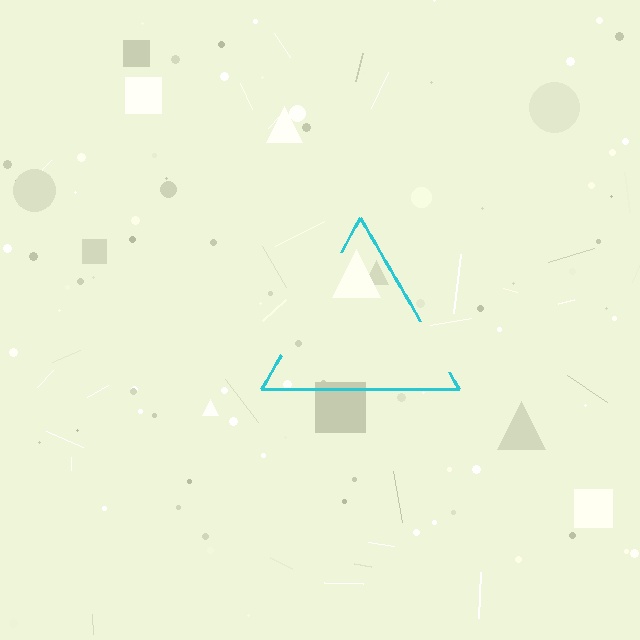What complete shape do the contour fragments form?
The contour fragments form a triangle.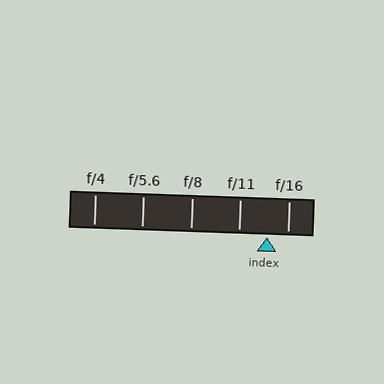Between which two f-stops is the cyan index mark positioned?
The index mark is between f/11 and f/16.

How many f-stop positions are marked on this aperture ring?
There are 5 f-stop positions marked.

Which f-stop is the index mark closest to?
The index mark is closest to f/16.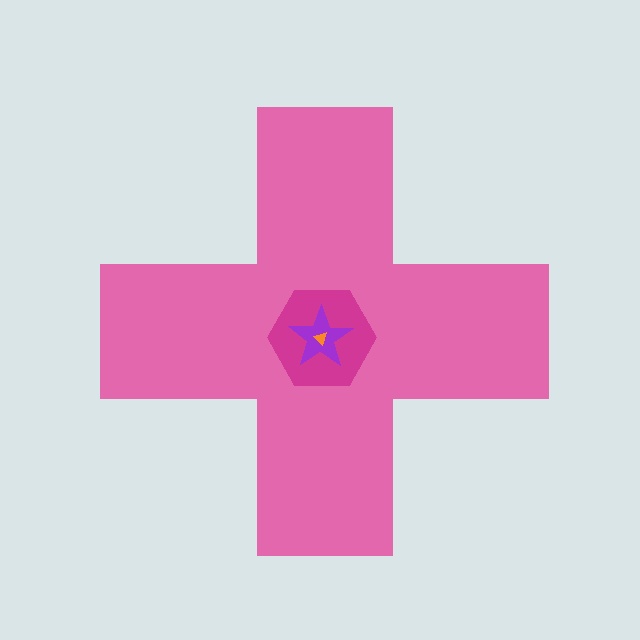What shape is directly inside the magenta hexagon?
The purple star.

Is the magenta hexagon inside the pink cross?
Yes.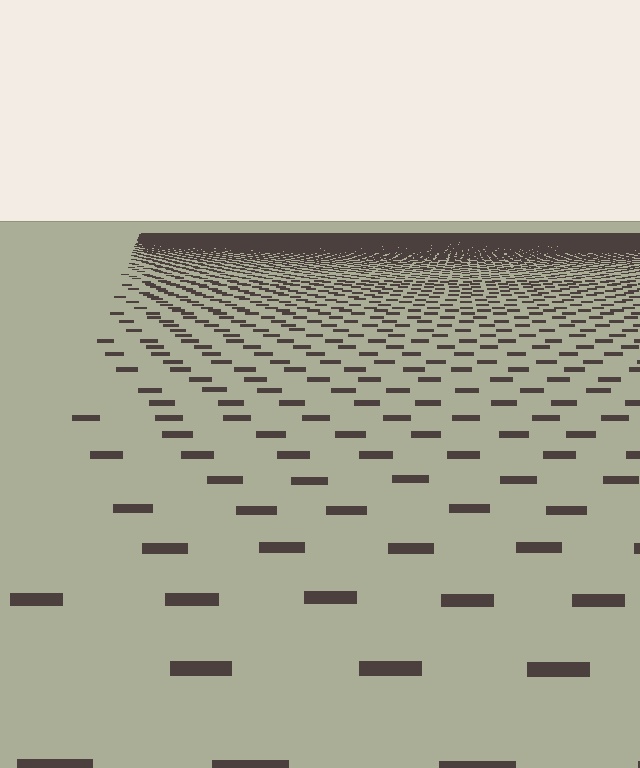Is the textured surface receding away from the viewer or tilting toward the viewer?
The surface is receding away from the viewer. Texture elements get smaller and denser toward the top.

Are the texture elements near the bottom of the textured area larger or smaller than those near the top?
Larger. Near the bottom, elements are closer to the viewer and appear at a bigger on-screen size.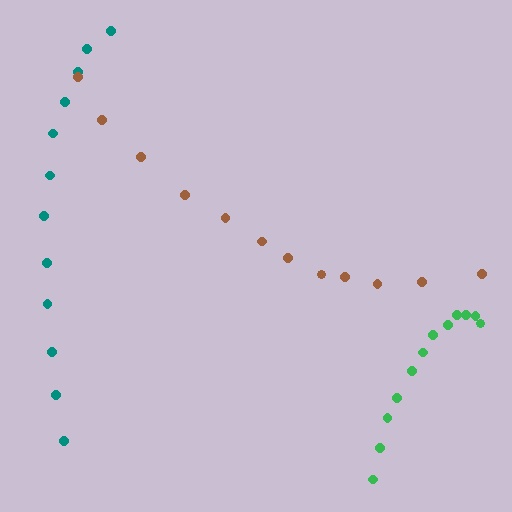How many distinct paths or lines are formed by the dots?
There are 3 distinct paths.